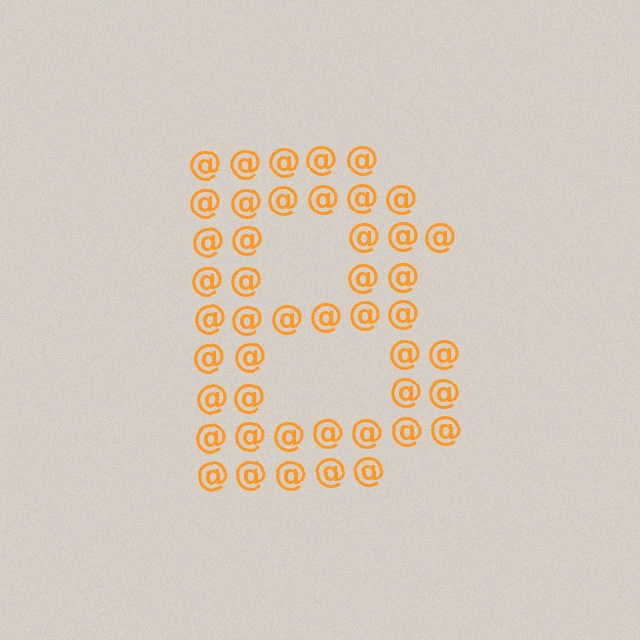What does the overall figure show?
The overall figure shows the letter B.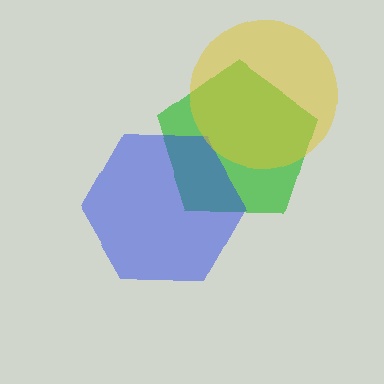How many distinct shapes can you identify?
There are 3 distinct shapes: a green pentagon, a blue hexagon, a yellow circle.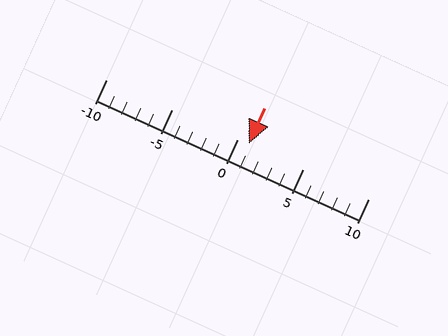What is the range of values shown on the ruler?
The ruler shows values from -10 to 10.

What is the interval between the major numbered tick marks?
The major tick marks are spaced 5 units apart.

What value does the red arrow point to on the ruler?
The red arrow points to approximately 1.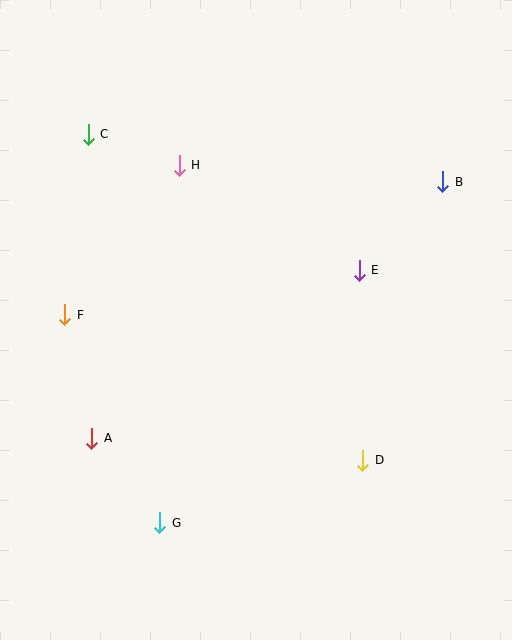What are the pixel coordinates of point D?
Point D is at (362, 460).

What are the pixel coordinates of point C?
Point C is at (88, 134).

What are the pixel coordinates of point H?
Point H is at (179, 165).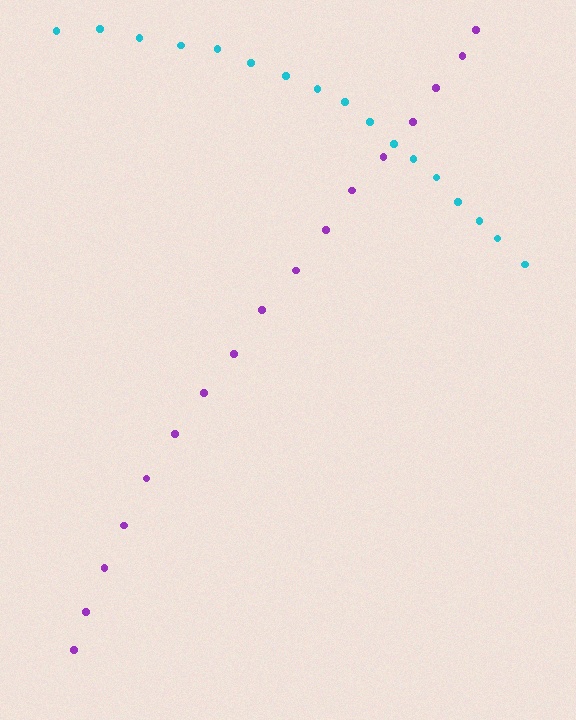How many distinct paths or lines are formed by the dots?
There are 2 distinct paths.